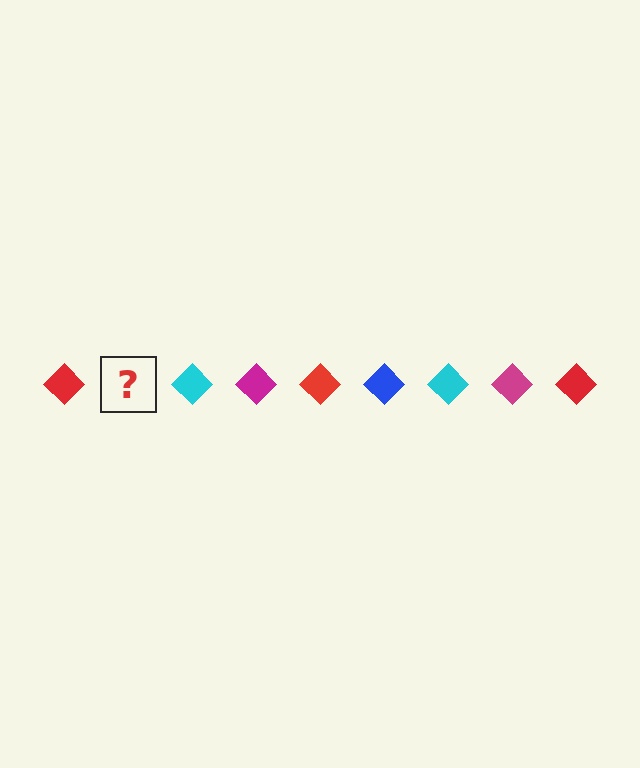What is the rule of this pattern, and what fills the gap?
The rule is that the pattern cycles through red, blue, cyan, magenta diamonds. The gap should be filled with a blue diamond.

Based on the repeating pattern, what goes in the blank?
The blank should be a blue diamond.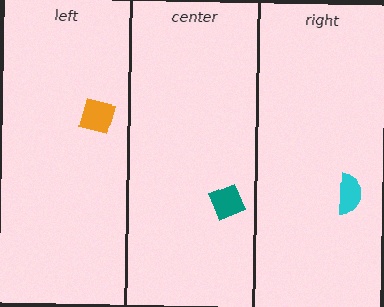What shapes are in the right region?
The cyan semicircle.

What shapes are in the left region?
The orange square.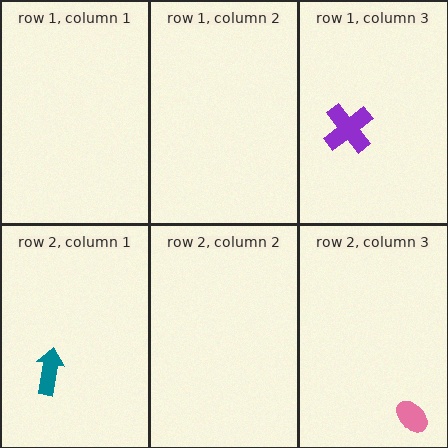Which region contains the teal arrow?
The row 2, column 1 region.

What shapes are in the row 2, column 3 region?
The pink ellipse.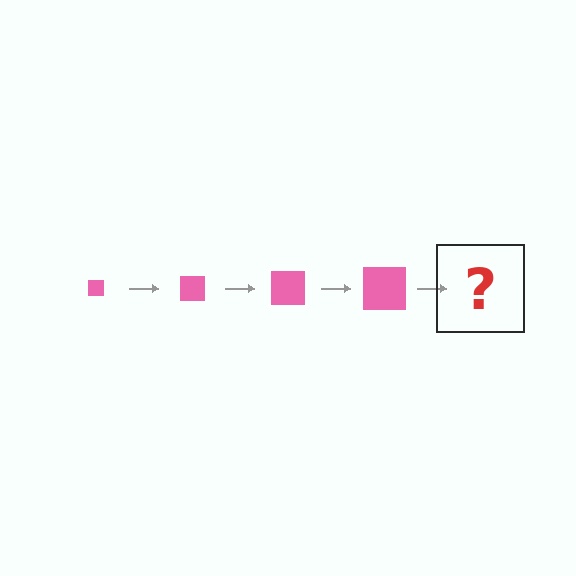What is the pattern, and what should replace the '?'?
The pattern is that the square gets progressively larger each step. The '?' should be a pink square, larger than the previous one.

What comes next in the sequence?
The next element should be a pink square, larger than the previous one.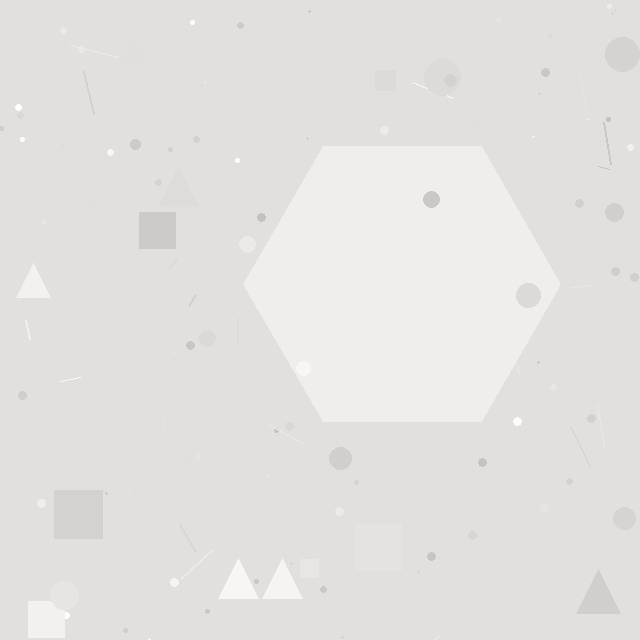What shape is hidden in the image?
A hexagon is hidden in the image.